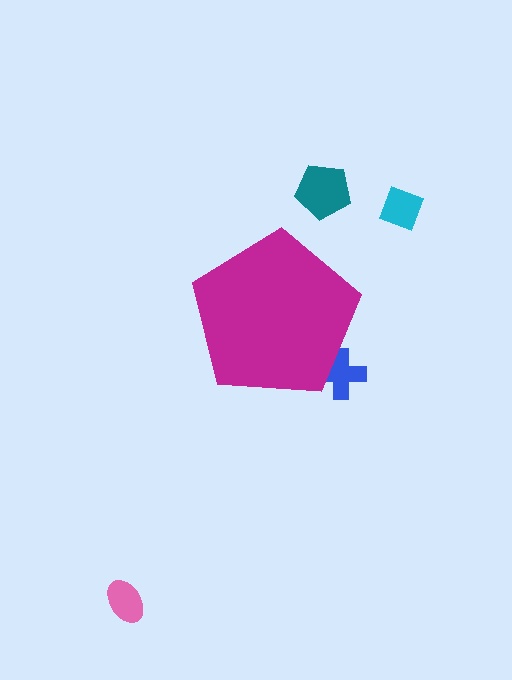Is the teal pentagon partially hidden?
No, the teal pentagon is fully visible.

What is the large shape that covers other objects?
A magenta pentagon.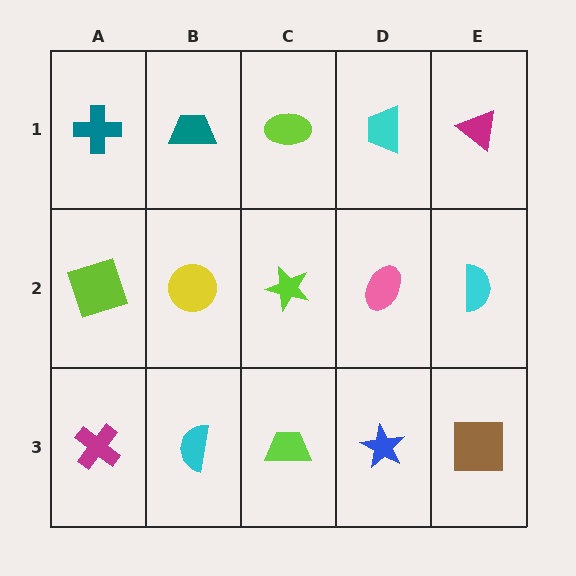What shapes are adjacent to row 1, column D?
A pink ellipse (row 2, column D), a lime ellipse (row 1, column C), a magenta triangle (row 1, column E).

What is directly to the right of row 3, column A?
A cyan semicircle.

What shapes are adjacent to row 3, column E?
A cyan semicircle (row 2, column E), a blue star (row 3, column D).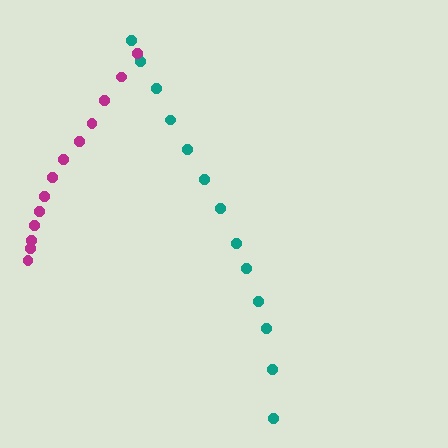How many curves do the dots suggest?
There are 2 distinct paths.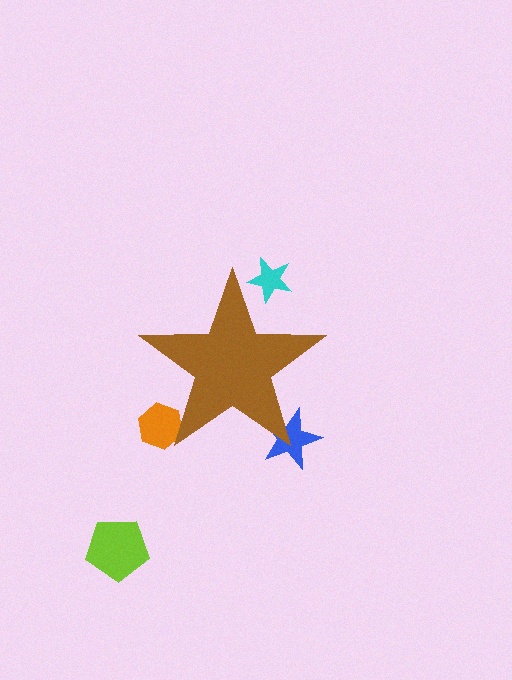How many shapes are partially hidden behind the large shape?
3 shapes are partially hidden.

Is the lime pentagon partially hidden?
No, the lime pentagon is fully visible.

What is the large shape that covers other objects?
A brown star.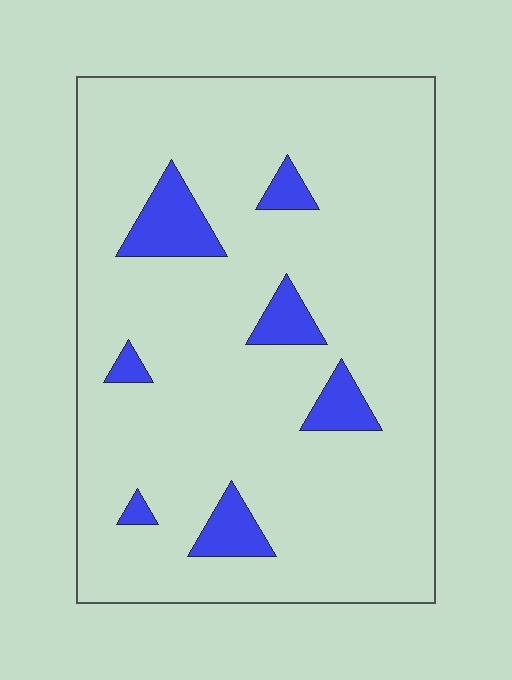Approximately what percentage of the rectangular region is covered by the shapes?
Approximately 10%.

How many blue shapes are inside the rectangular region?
7.